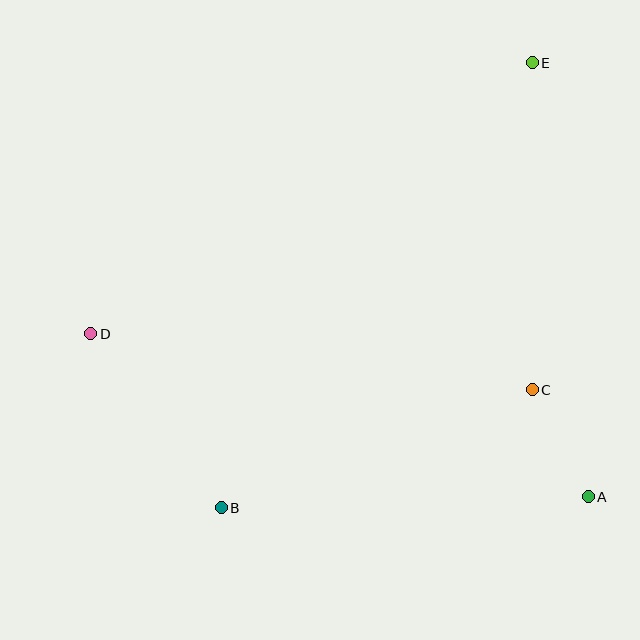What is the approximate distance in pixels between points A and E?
The distance between A and E is approximately 438 pixels.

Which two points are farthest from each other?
Points B and E are farthest from each other.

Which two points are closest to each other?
Points A and C are closest to each other.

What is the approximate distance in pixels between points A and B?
The distance between A and B is approximately 367 pixels.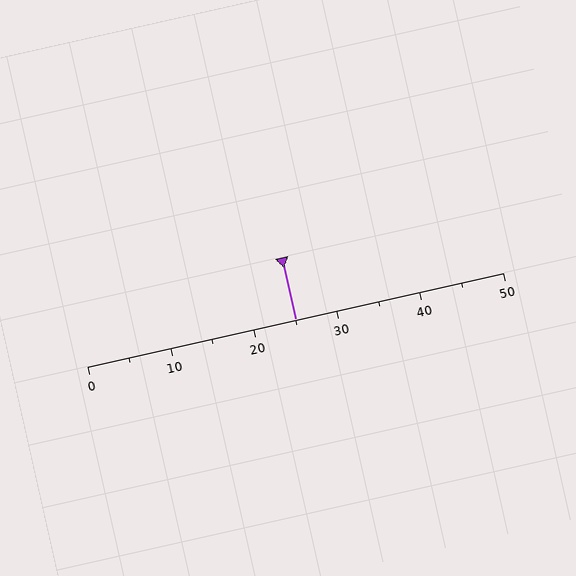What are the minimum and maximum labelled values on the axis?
The axis runs from 0 to 50.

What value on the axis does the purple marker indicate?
The marker indicates approximately 25.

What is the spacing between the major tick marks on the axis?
The major ticks are spaced 10 apart.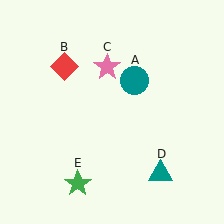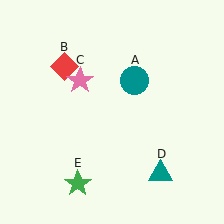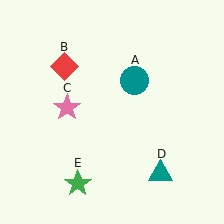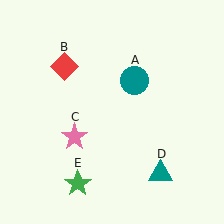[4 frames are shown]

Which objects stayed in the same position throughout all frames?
Teal circle (object A) and red diamond (object B) and teal triangle (object D) and green star (object E) remained stationary.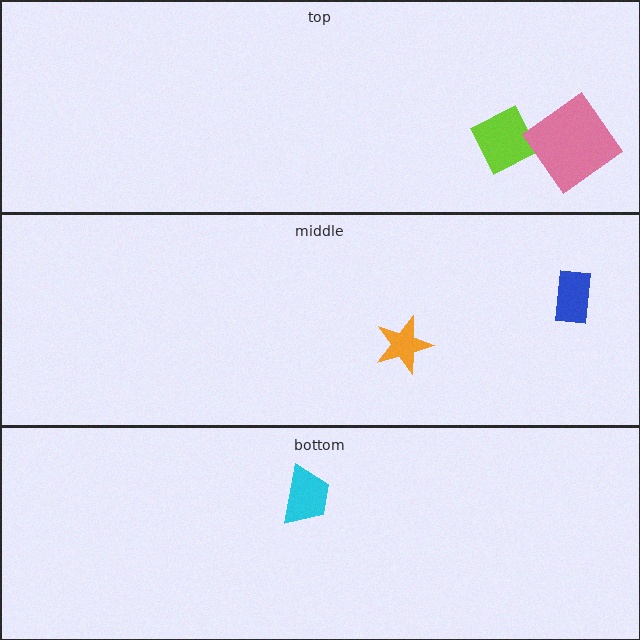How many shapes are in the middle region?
2.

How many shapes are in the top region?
2.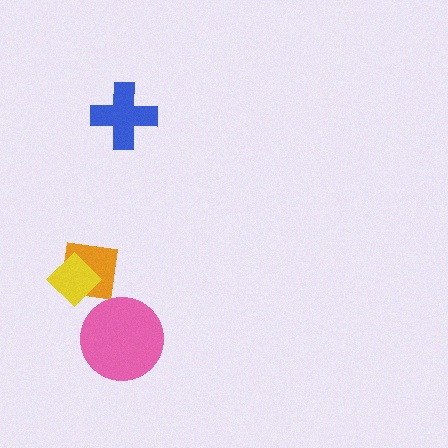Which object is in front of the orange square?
The yellow diamond is in front of the orange square.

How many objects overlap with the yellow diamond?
1 object overlaps with the yellow diamond.